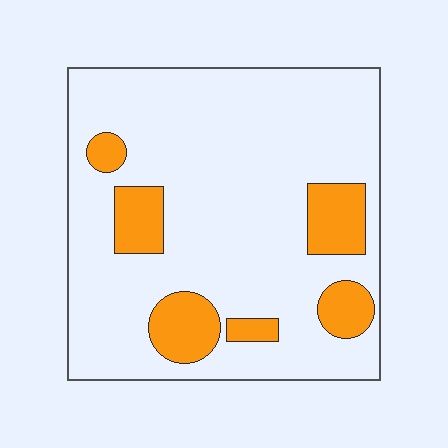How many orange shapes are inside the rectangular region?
6.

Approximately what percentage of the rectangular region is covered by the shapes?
Approximately 15%.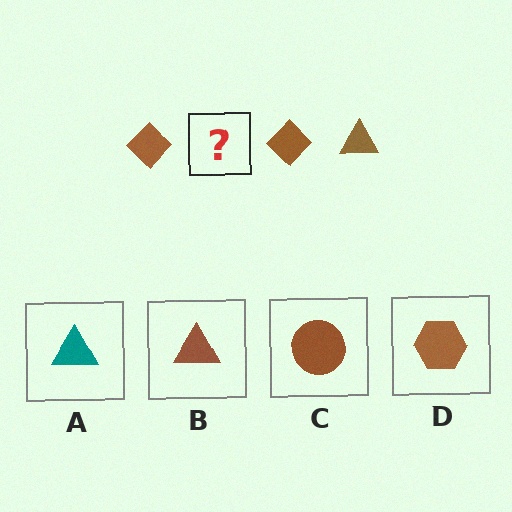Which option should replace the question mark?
Option B.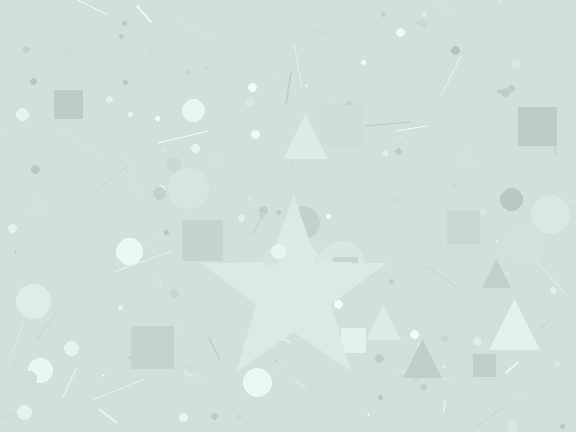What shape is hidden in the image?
A star is hidden in the image.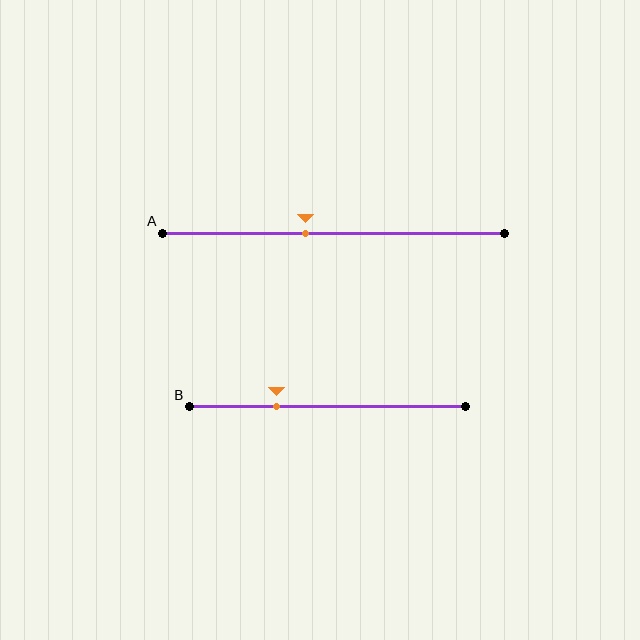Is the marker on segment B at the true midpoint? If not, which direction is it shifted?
No, the marker on segment B is shifted to the left by about 19% of the segment length.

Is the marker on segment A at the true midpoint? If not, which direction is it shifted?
No, the marker on segment A is shifted to the left by about 8% of the segment length.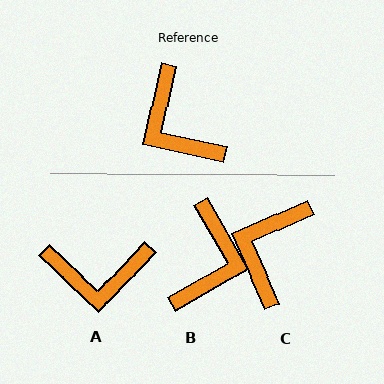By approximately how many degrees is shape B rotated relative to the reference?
Approximately 132 degrees counter-clockwise.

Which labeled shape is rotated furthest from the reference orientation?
B, about 132 degrees away.